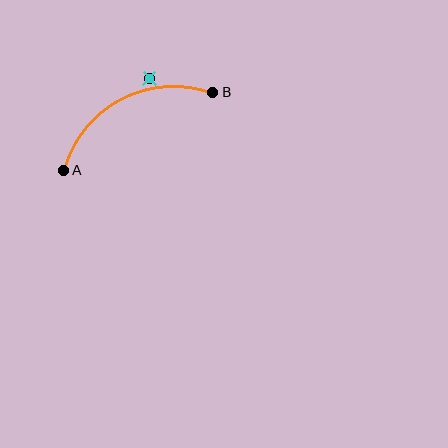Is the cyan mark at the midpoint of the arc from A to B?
No — the cyan mark does not lie on the arc at all. It sits slightly outside the curve.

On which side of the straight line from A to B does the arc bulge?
The arc bulges above the straight line connecting A and B.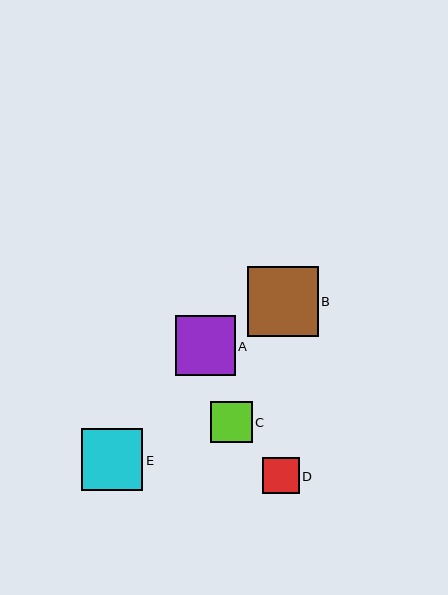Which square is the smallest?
Square D is the smallest with a size of approximately 37 pixels.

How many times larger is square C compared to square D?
Square C is approximately 1.1 times the size of square D.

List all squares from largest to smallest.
From largest to smallest: B, E, A, C, D.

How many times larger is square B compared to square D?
Square B is approximately 1.9 times the size of square D.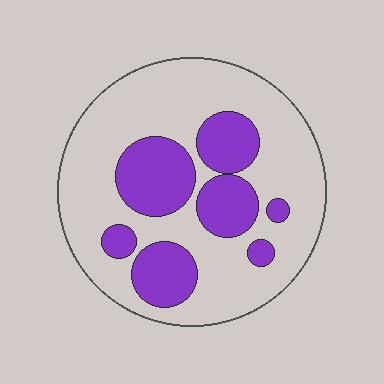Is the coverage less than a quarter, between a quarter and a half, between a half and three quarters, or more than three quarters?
Between a quarter and a half.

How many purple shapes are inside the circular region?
7.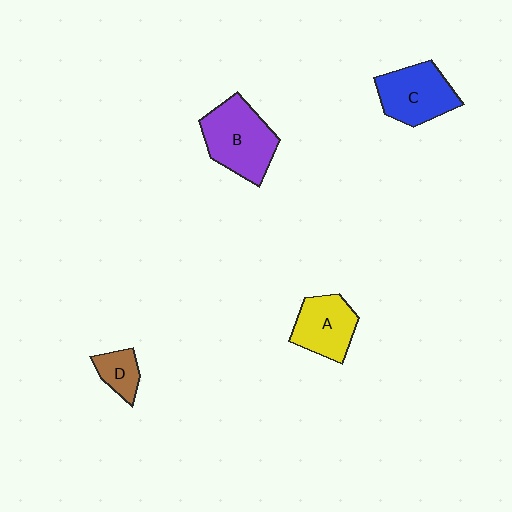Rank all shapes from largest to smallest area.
From largest to smallest: B (purple), C (blue), A (yellow), D (brown).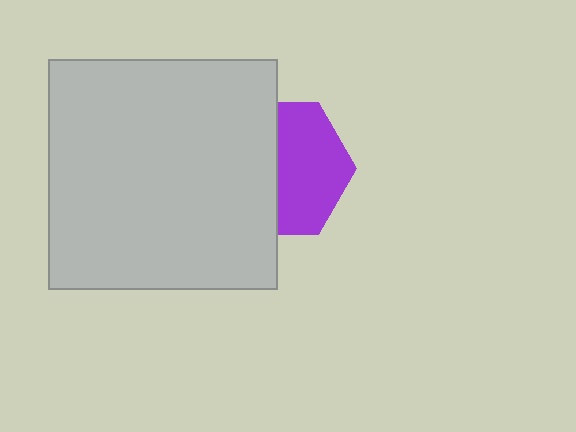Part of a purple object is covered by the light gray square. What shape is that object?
It is a hexagon.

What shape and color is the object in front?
The object in front is a light gray square.